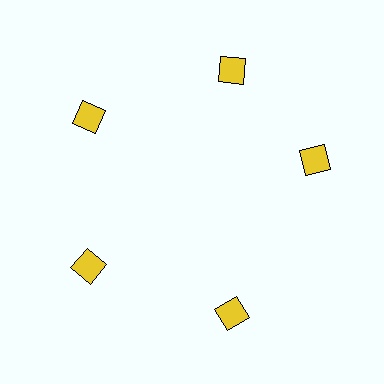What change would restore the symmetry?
The symmetry would be restored by rotating it back into even spacing with its neighbors so that all 5 squares sit at equal angles and equal distance from the center.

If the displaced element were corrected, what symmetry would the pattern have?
It would have 5-fold rotational symmetry — the pattern would map onto itself every 72 degrees.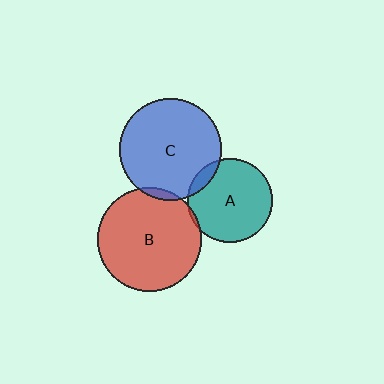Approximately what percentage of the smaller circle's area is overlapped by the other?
Approximately 10%.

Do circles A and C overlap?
Yes.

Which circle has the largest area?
Circle B (red).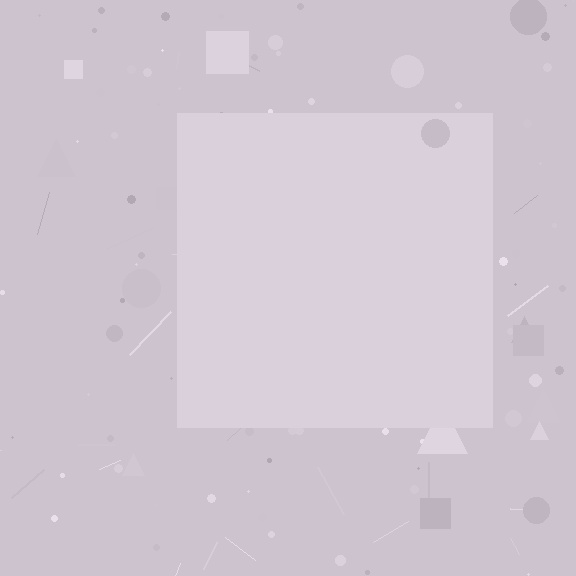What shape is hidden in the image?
A square is hidden in the image.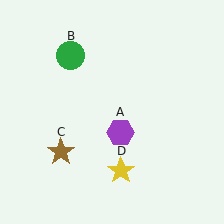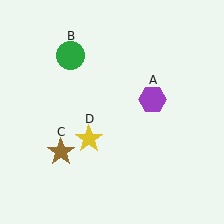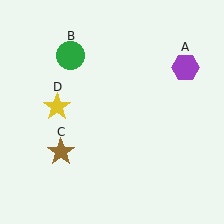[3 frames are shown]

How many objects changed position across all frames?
2 objects changed position: purple hexagon (object A), yellow star (object D).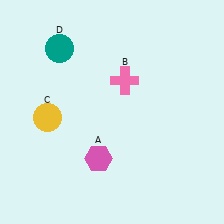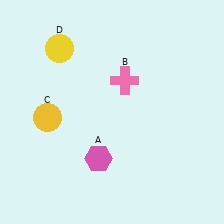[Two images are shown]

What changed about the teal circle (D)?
In Image 1, D is teal. In Image 2, it changed to yellow.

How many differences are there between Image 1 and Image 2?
There is 1 difference between the two images.